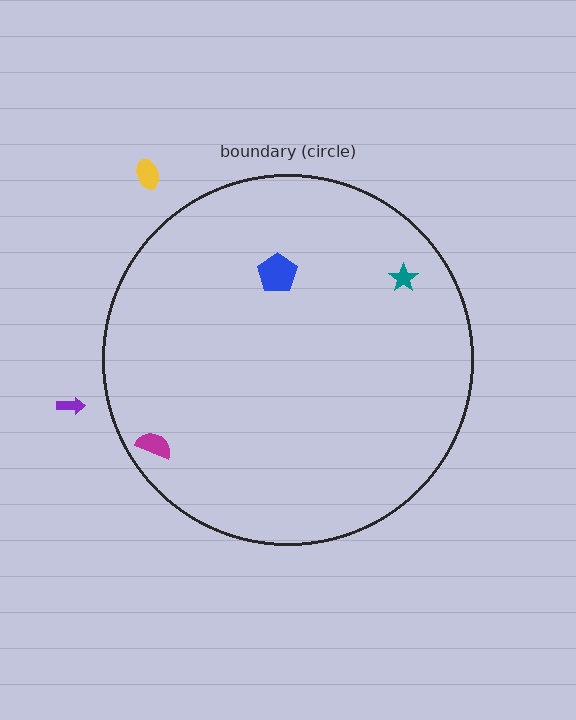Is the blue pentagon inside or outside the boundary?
Inside.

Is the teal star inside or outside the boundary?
Inside.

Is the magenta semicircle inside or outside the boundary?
Inside.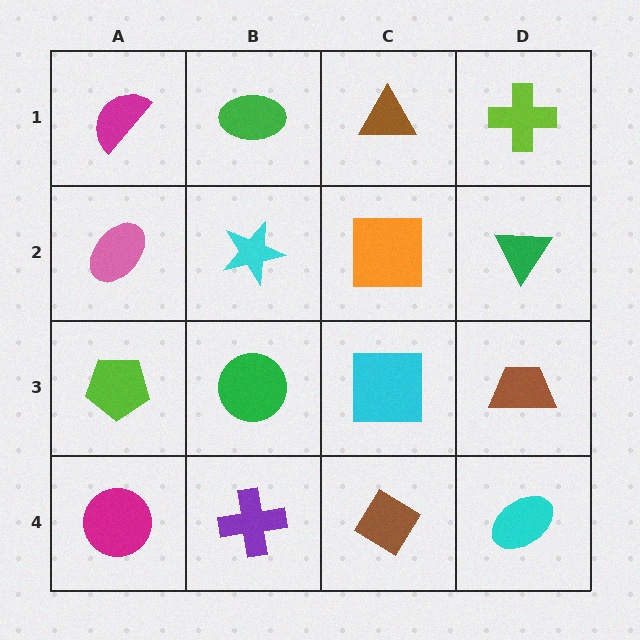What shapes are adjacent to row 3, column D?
A green triangle (row 2, column D), a cyan ellipse (row 4, column D), a cyan square (row 3, column C).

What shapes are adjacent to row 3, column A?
A pink ellipse (row 2, column A), a magenta circle (row 4, column A), a green circle (row 3, column B).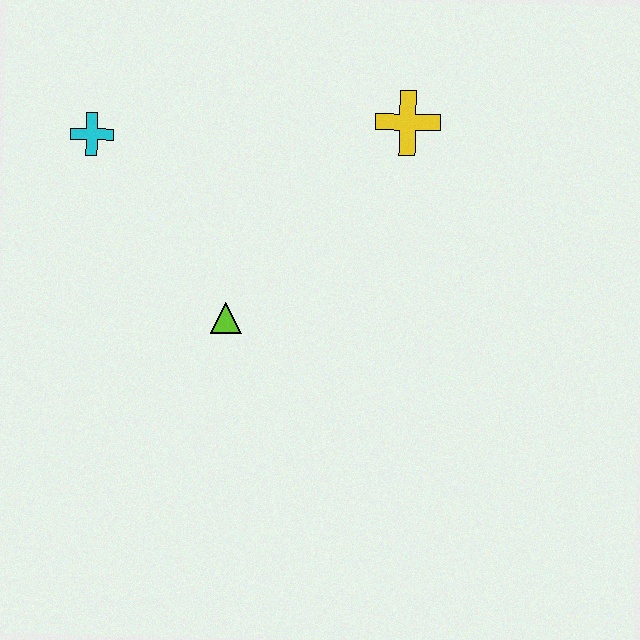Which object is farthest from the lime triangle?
The yellow cross is farthest from the lime triangle.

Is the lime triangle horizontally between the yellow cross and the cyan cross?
Yes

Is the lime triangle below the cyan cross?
Yes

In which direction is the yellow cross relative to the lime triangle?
The yellow cross is above the lime triangle.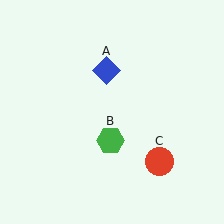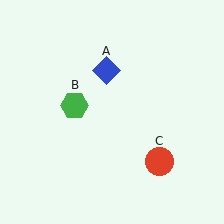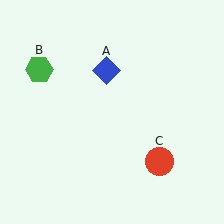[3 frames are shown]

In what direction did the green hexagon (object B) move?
The green hexagon (object B) moved up and to the left.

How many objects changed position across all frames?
1 object changed position: green hexagon (object B).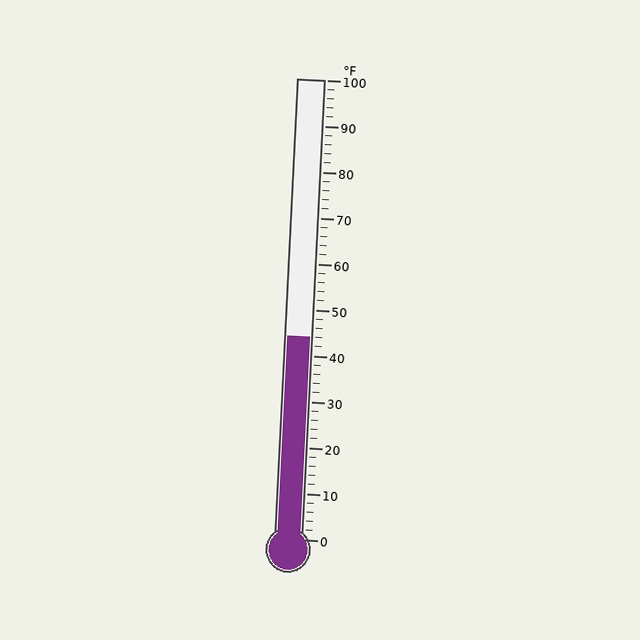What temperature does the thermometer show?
The thermometer shows approximately 44°F.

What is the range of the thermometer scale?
The thermometer scale ranges from 0°F to 100°F.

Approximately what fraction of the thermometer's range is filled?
The thermometer is filled to approximately 45% of its range.